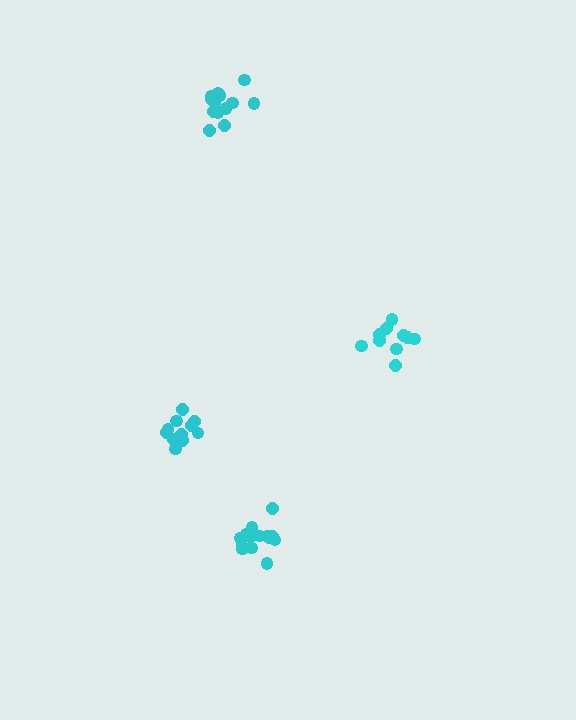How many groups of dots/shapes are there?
There are 4 groups.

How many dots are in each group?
Group 1: 12 dots, Group 2: 15 dots, Group 3: 13 dots, Group 4: 10 dots (50 total).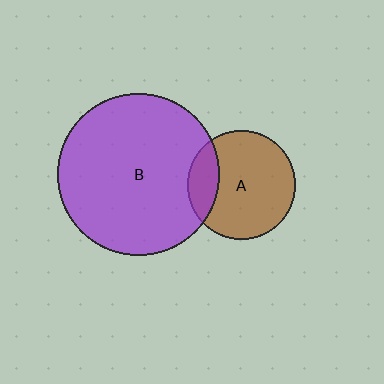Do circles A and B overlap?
Yes.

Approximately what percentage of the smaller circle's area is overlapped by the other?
Approximately 20%.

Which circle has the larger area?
Circle B (purple).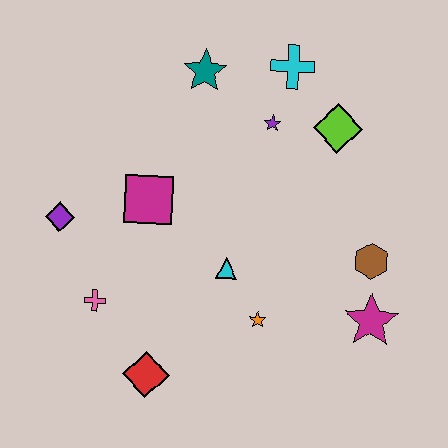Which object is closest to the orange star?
The cyan triangle is closest to the orange star.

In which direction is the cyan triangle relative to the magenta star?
The cyan triangle is to the left of the magenta star.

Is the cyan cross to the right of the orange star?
Yes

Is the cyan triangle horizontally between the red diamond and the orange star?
Yes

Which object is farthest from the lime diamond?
The red diamond is farthest from the lime diamond.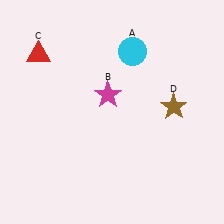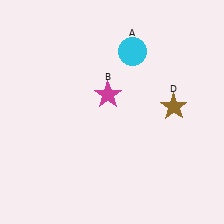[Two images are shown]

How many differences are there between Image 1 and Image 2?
There is 1 difference between the two images.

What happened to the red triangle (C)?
The red triangle (C) was removed in Image 2. It was in the top-left area of Image 1.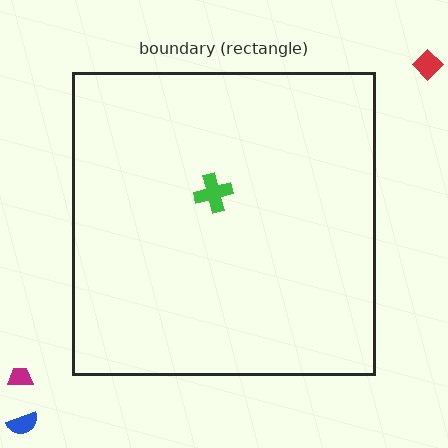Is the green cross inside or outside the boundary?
Inside.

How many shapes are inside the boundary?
1 inside, 3 outside.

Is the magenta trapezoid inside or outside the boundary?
Outside.